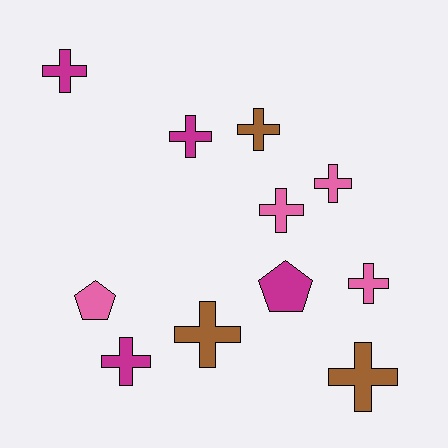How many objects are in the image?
There are 11 objects.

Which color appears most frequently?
Magenta, with 4 objects.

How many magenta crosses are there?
There are 3 magenta crosses.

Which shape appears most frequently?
Cross, with 9 objects.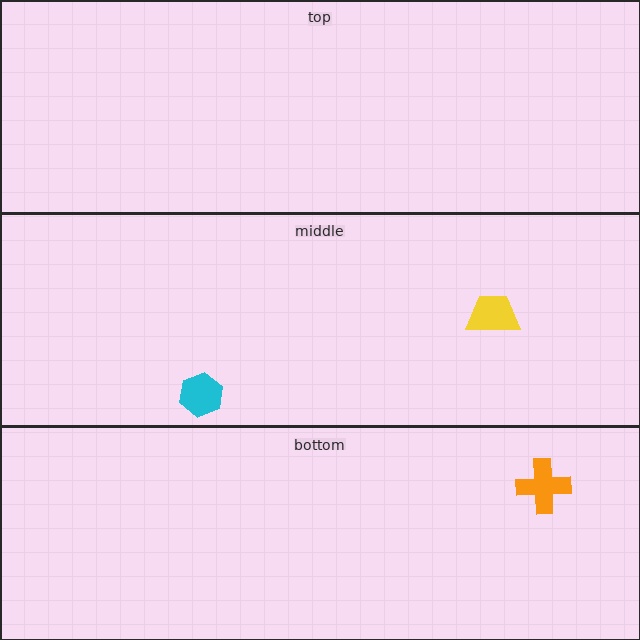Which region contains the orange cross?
The bottom region.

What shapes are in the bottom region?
The orange cross.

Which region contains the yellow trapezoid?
The middle region.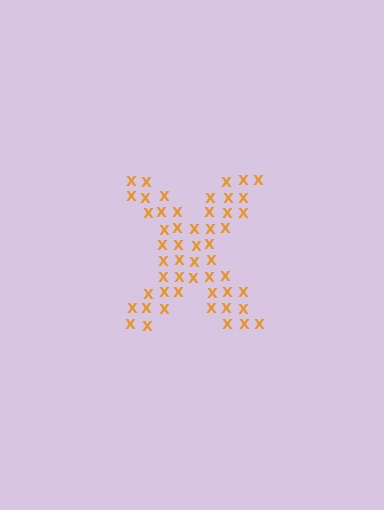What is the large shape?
The large shape is the letter X.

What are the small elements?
The small elements are letter X's.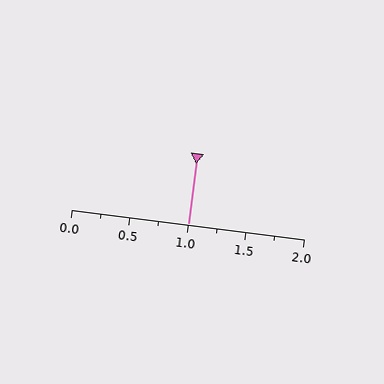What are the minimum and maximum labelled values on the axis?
The axis runs from 0.0 to 2.0.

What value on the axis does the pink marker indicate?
The marker indicates approximately 1.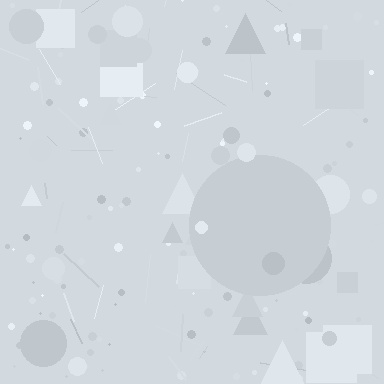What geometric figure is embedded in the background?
A circle is embedded in the background.